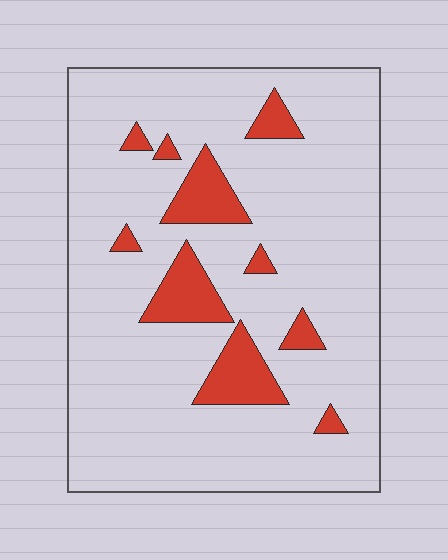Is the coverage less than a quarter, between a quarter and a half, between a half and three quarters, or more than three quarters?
Less than a quarter.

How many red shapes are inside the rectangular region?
10.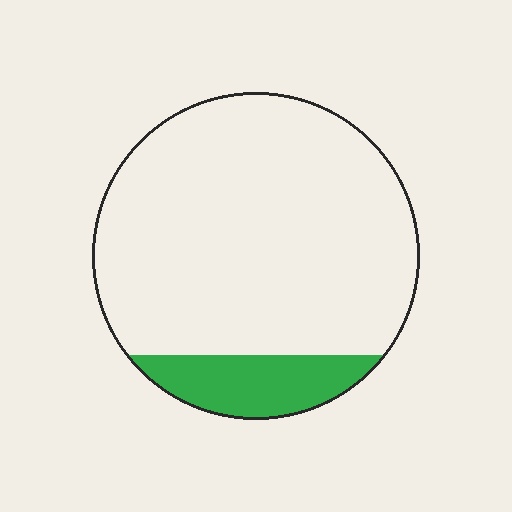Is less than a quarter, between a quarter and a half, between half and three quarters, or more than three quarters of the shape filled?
Less than a quarter.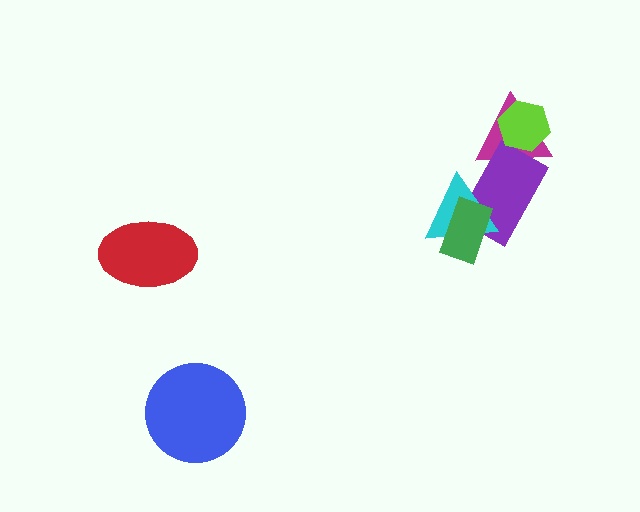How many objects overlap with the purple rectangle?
3 objects overlap with the purple rectangle.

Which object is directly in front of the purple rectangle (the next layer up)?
The cyan triangle is directly in front of the purple rectangle.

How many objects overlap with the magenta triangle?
2 objects overlap with the magenta triangle.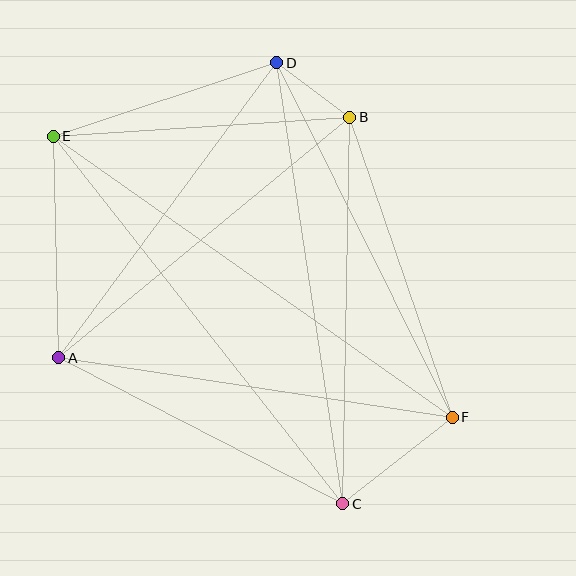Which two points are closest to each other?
Points B and D are closest to each other.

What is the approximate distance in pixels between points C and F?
The distance between C and F is approximately 140 pixels.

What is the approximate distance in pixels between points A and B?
The distance between A and B is approximately 378 pixels.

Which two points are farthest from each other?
Points E and F are farthest from each other.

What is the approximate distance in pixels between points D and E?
The distance between D and E is approximately 235 pixels.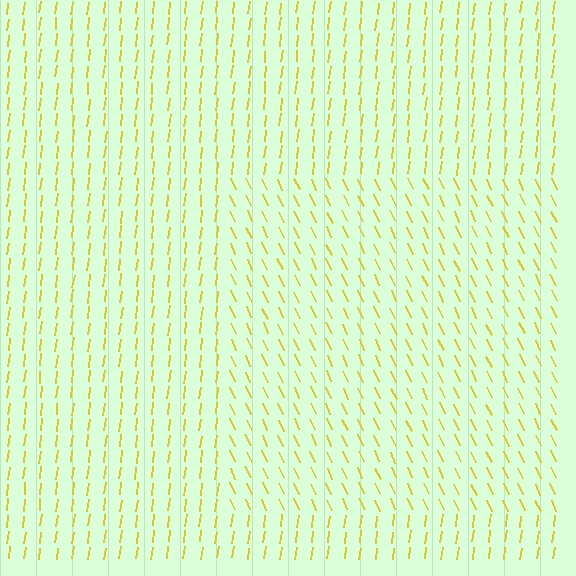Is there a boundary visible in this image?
Yes, there is a texture boundary formed by a change in line orientation.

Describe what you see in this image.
The image is filled with small yellow line segments. A rectangle region in the image has lines oriented differently from the surrounding lines, creating a visible texture boundary.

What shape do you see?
I see a rectangle.